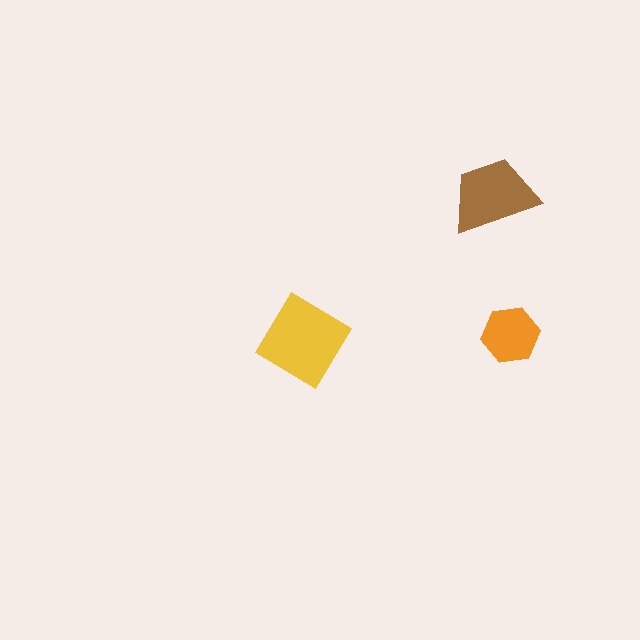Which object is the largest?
The yellow diamond.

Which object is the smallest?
The orange hexagon.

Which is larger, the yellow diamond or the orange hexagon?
The yellow diamond.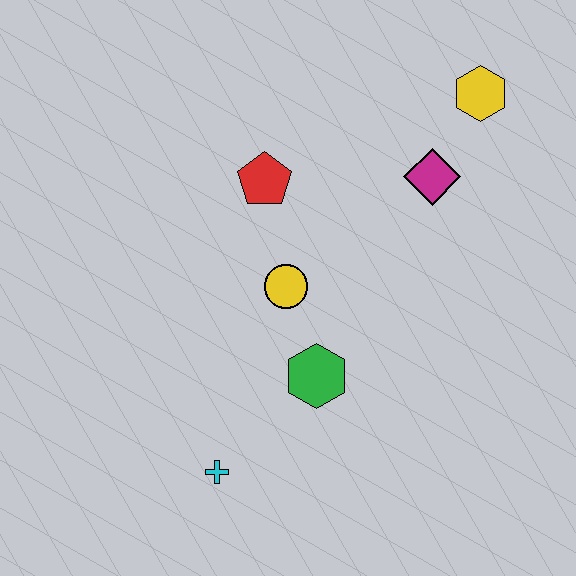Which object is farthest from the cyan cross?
The yellow hexagon is farthest from the cyan cross.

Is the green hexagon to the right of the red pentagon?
Yes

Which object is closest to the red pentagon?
The yellow circle is closest to the red pentagon.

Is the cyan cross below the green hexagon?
Yes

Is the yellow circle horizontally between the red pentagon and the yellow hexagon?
Yes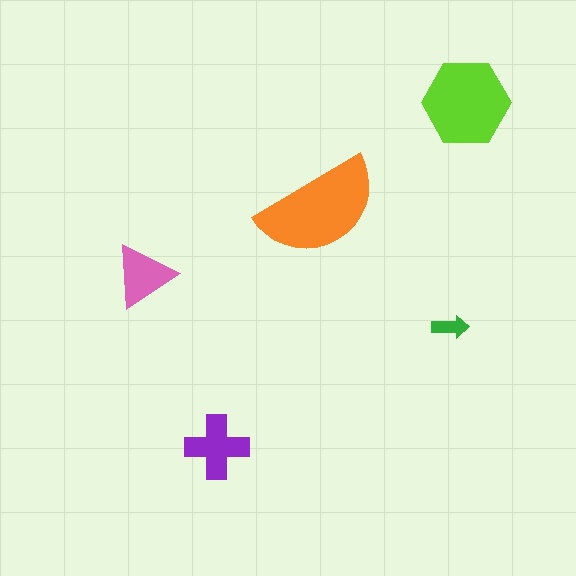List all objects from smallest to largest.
The green arrow, the pink triangle, the purple cross, the lime hexagon, the orange semicircle.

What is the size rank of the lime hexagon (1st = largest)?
2nd.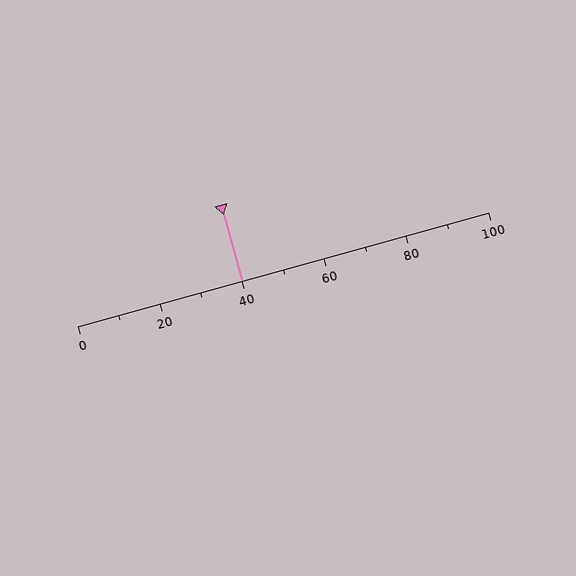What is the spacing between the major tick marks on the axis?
The major ticks are spaced 20 apart.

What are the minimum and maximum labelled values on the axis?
The axis runs from 0 to 100.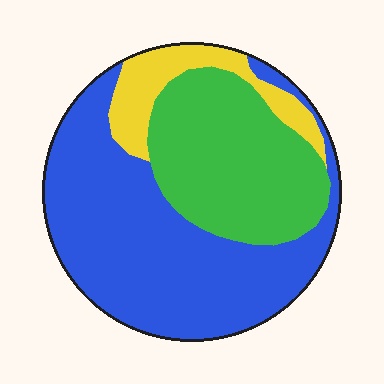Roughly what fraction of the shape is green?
Green takes up about one third (1/3) of the shape.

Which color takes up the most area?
Blue, at roughly 55%.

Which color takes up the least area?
Yellow, at roughly 10%.